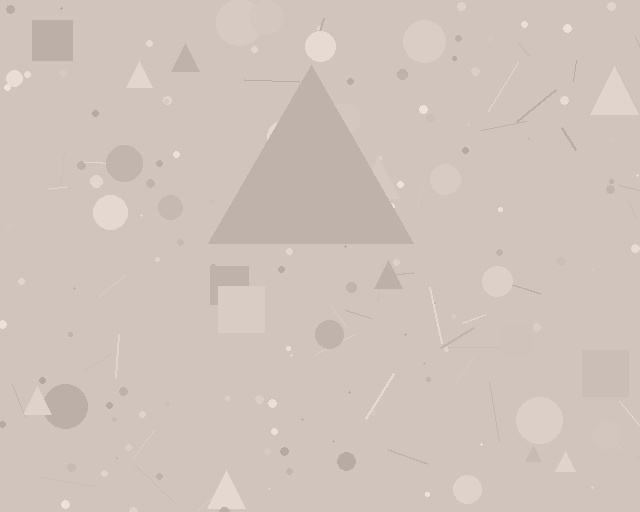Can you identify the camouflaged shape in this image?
The camouflaged shape is a triangle.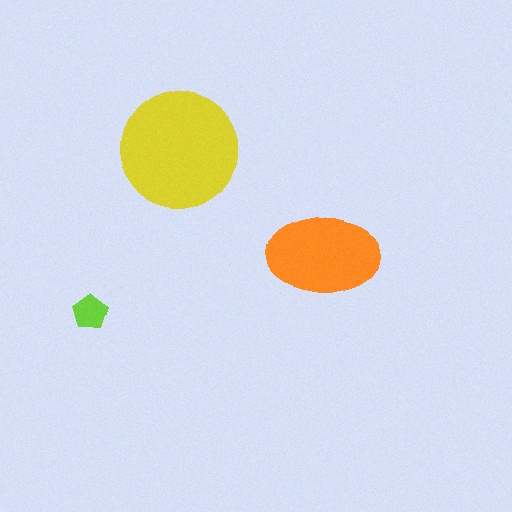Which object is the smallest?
The lime pentagon.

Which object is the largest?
The yellow circle.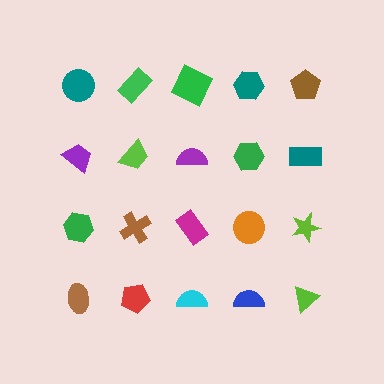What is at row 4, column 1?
A brown ellipse.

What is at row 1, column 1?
A teal circle.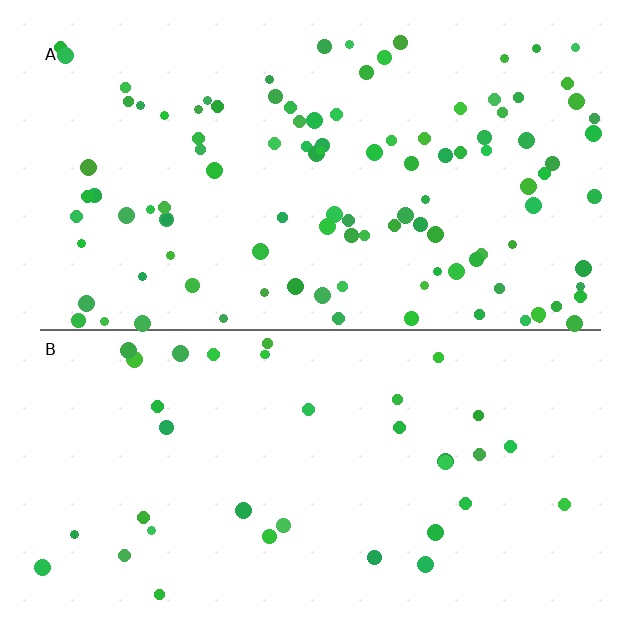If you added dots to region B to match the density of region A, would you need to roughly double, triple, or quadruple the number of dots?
Approximately triple.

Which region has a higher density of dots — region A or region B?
A (the top).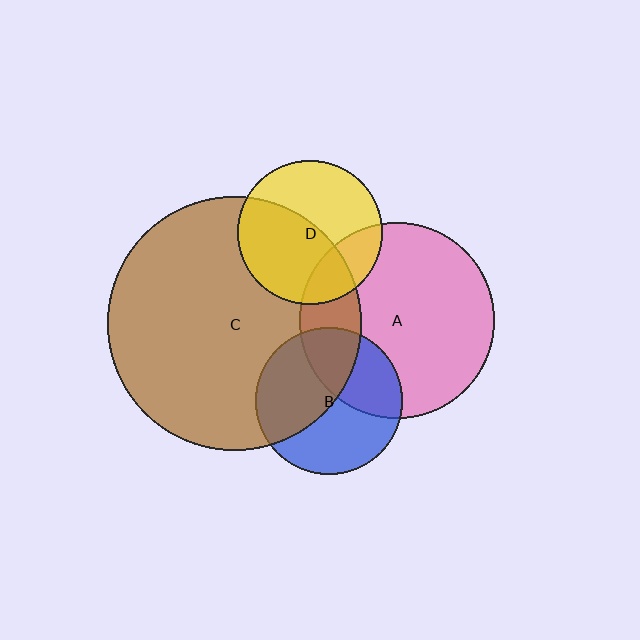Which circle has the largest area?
Circle C (brown).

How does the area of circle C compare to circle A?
Approximately 1.7 times.